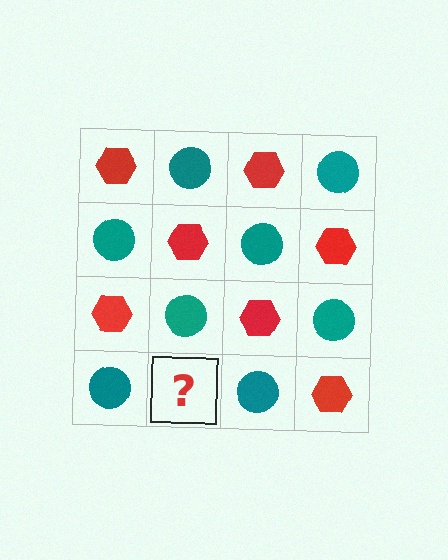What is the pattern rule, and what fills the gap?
The rule is that it alternates red hexagon and teal circle in a checkerboard pattern. The gap should be filled with a red hexagon.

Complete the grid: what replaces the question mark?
The question mark should be replaced with a red hexagon.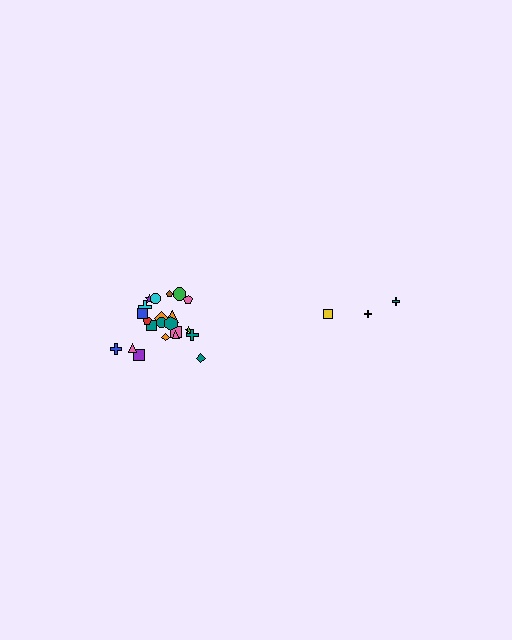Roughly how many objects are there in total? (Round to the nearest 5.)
Roughly 25 objects in total.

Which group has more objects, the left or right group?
The left group.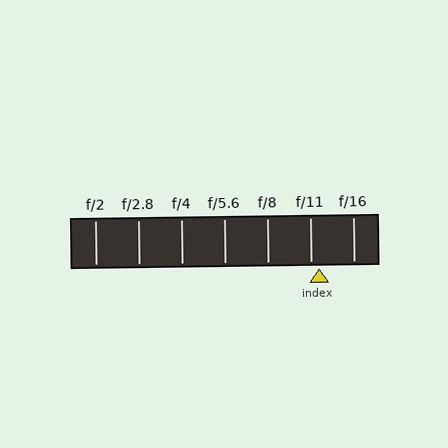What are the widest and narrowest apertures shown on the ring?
The widest aperture shown is f/2 and the narrowest is f/16.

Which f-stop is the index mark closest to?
The index mark is closest to f/11.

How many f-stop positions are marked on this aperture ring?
There are 7 f-stop positions marked.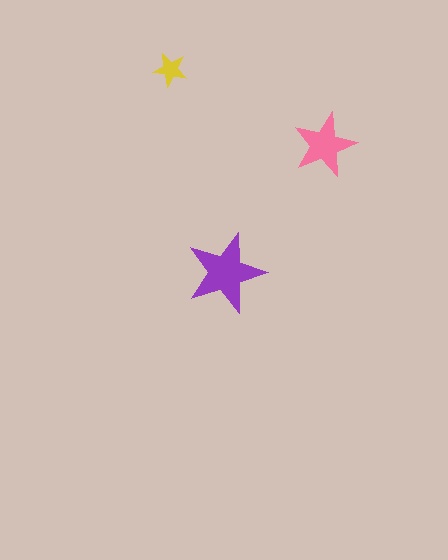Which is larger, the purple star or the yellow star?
The purple one.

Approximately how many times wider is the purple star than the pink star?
About 1.5 times wider.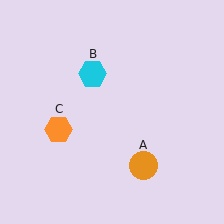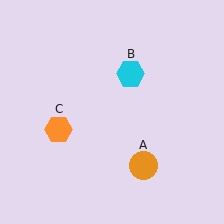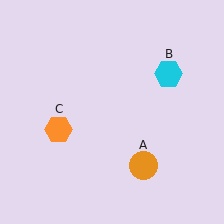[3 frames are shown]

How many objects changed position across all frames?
1 object changed position: cyan hexagon (object B).